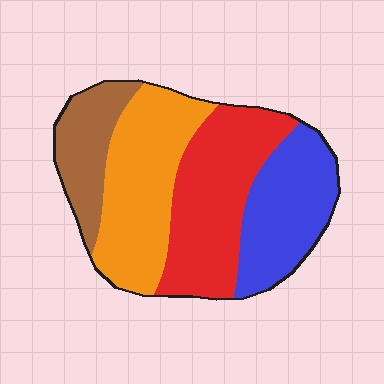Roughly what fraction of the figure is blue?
Blue takes up less than a quarter of the figure.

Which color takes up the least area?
Brown, at roughly 15%.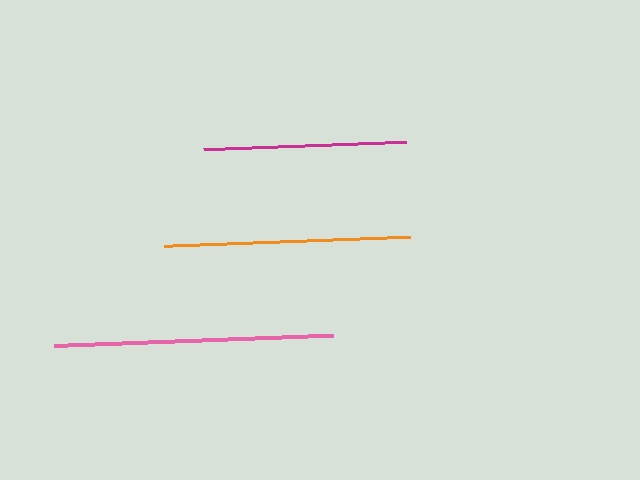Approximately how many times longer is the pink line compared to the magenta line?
The pink line is approximately 1.4 times the length of the magenta line.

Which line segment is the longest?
The pink line is the longest at approximately 279 pixels.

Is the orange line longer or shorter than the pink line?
The pink line is longer than the orange line.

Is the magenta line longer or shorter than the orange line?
The orange line is longer than the magenta line.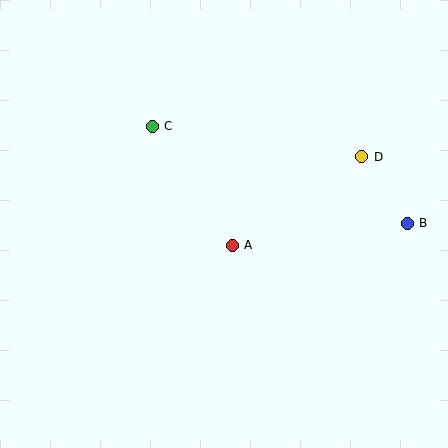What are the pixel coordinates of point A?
Point A is at (232, 245).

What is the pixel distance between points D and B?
The distance between D and B is 81 pixels.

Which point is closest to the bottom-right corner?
Point B is closest to the bottom-right corner.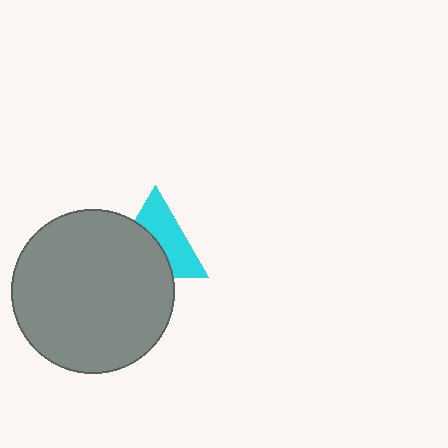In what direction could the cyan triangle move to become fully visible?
The cyan triangle could move toward the upper-right. That would shift it out from behind the gray circle entirely.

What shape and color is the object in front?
The object in front is a gray circle.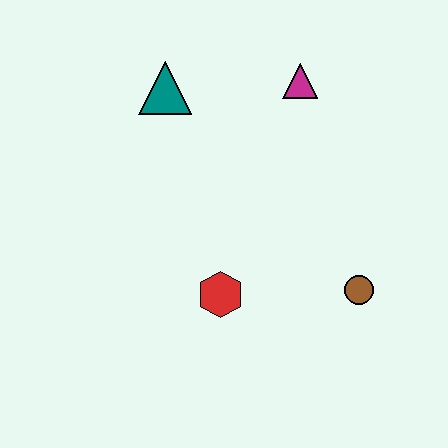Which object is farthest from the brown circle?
The teal triangle is farthest from the brown circle.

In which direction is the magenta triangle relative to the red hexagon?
The magenta triangle is above the red hexagon.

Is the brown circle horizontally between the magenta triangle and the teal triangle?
No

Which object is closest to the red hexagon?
The brown circle is closest to the red hexagon.